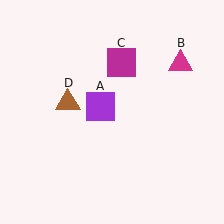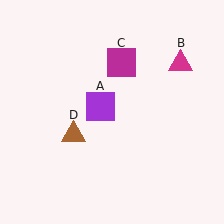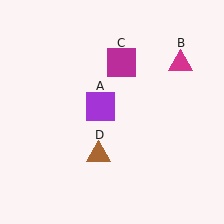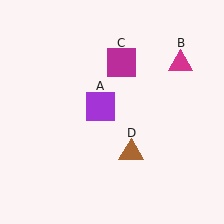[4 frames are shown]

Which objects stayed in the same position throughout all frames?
Purple square (object A) and magenta triangle (object B) and magenta square (object C) remained stationary.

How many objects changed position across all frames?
1 object changed position: brown triangle (object D).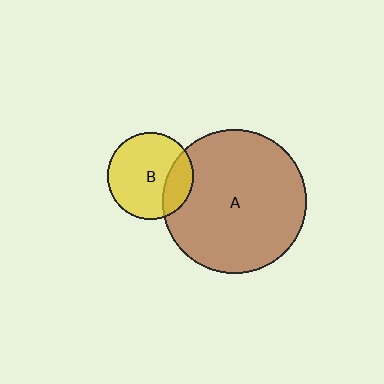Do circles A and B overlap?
Yes.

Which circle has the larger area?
Circle A (brown).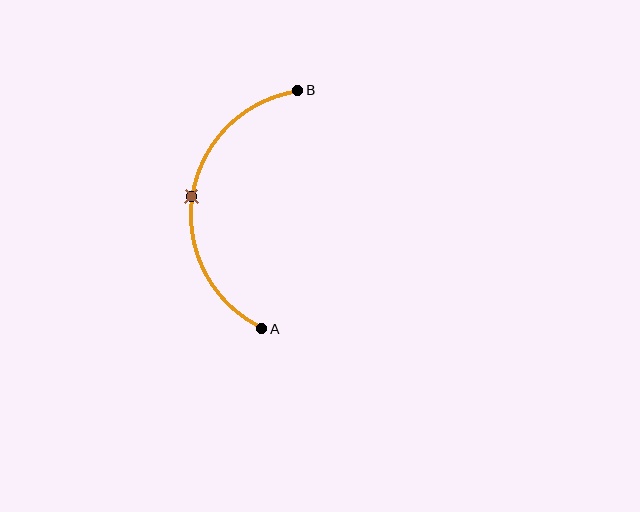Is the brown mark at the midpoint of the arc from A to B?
Yes. The brown mark lies on the arc at equal arc-length from both A and B — it is the arc midpoint.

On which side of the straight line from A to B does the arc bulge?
The arc bulges to the left of the straight line connecting A and B.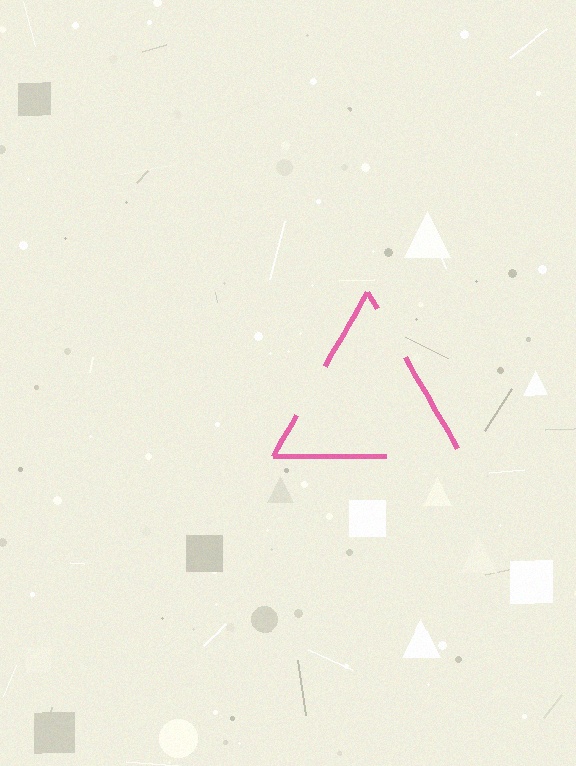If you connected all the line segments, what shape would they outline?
They would outline a triangle.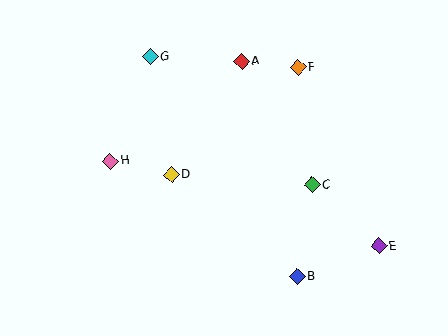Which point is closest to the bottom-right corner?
Point E is closest to the bottom-right corner.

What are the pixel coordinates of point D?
Point D is at (171, 175).